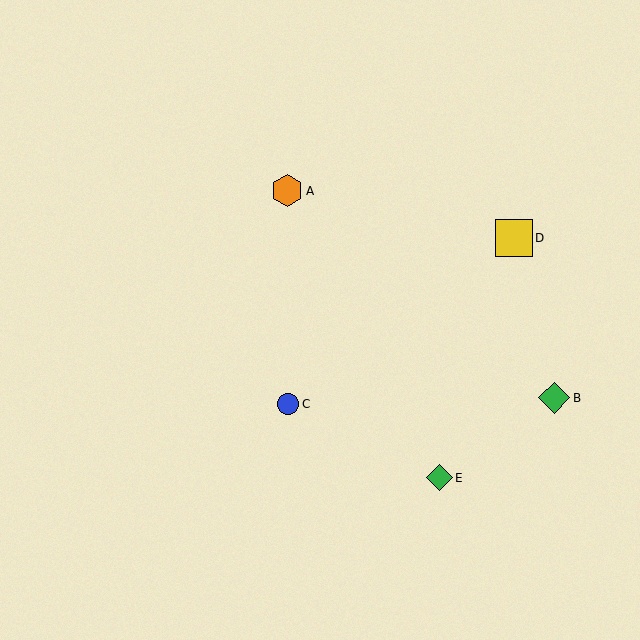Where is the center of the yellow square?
The center of the yellow square is at (514, 238).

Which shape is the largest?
The yellow square (labeled D) is the largest.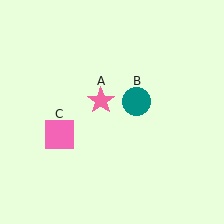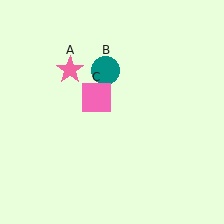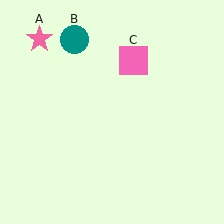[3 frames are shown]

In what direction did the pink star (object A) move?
The pink star (object A) moved up and to the left.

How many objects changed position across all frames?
3 objects changed position: pink star (object A), teal circle (object B), pink square (object C).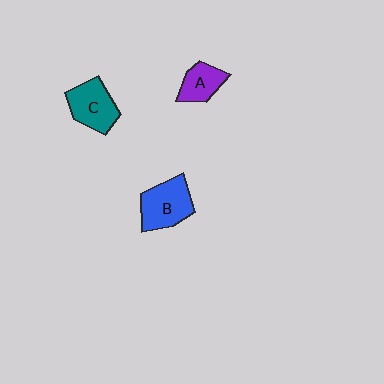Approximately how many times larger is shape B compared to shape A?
Approximately 1.6 times.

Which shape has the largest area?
Shape B (blue).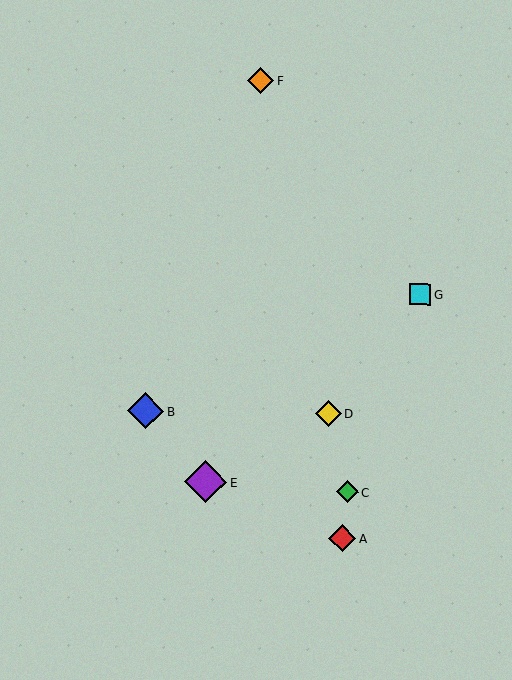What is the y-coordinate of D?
Object D is at y≈414.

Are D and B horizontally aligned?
Yes, both are at y≈414.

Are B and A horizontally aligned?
No, B is at y≈411 and A is at y≈538.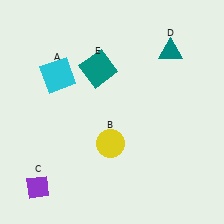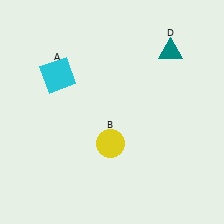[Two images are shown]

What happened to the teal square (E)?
The teal square (E) was removed in Image 2. It was in the top-left area of Image 1.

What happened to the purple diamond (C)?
The purple diamond (C) was removed in Image 2. It was in the bottom-left area of Image 1.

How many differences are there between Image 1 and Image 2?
There are 2 differences between the two images.